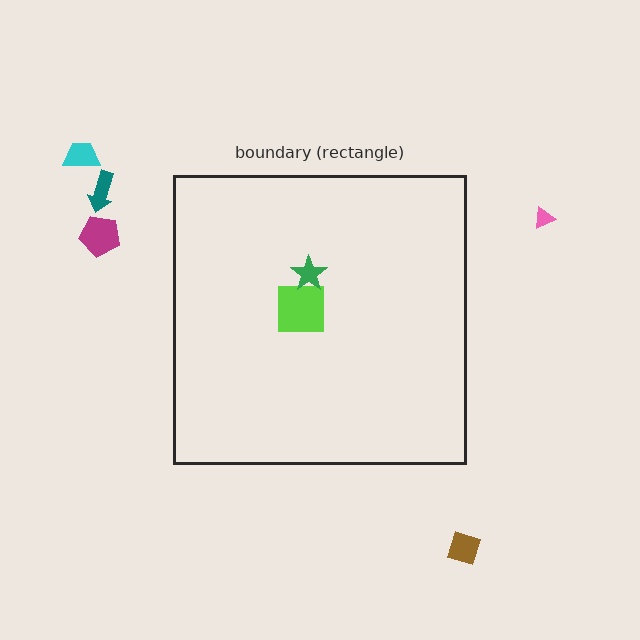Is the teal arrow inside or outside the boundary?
Outside.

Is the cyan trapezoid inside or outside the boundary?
Outside.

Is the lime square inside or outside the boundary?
Inside.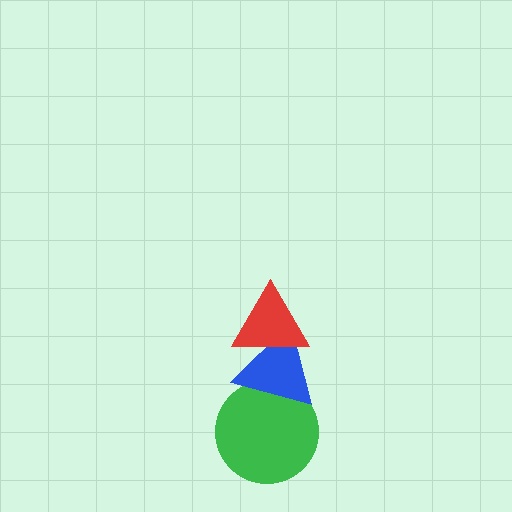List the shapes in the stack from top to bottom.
From top to bottom: the red triangle, the blue triangle, the green circle.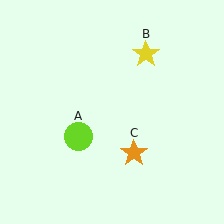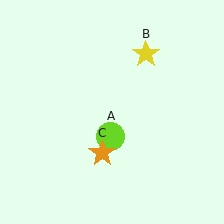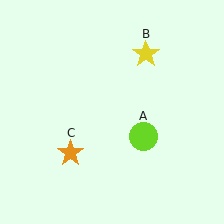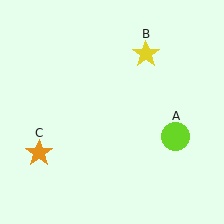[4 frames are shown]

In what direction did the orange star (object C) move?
The orange star (object C) moved left.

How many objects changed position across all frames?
2 objects changed position: lime circle (object A), orange star (object C).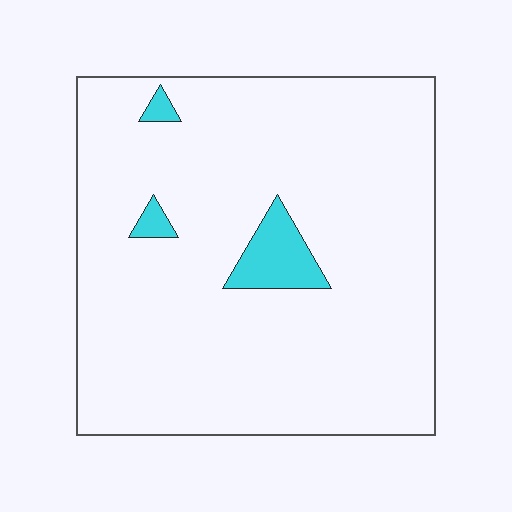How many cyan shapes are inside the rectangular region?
3.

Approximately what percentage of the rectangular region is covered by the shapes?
Approximately 5%.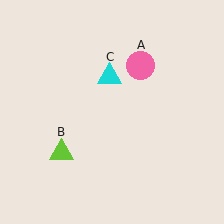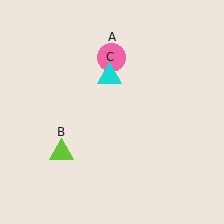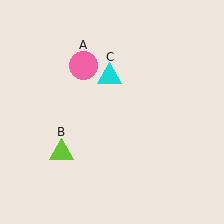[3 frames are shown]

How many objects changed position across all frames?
1 object changed position: pink circle (object A).